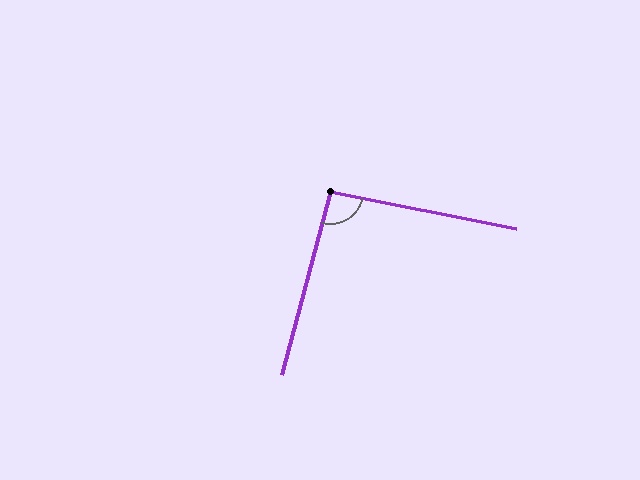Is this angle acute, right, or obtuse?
It is approximately a right angle.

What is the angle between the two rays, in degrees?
Approximately 94 degrees.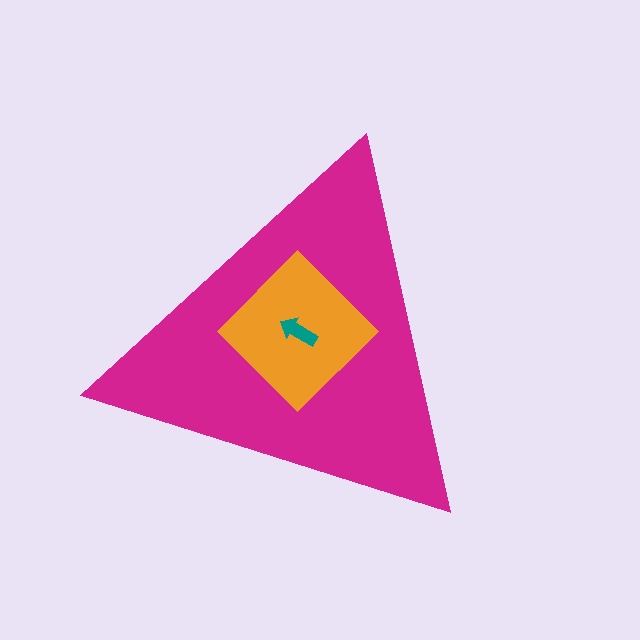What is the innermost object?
The teal arrow.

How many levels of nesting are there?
3.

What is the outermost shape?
The magenta triangle.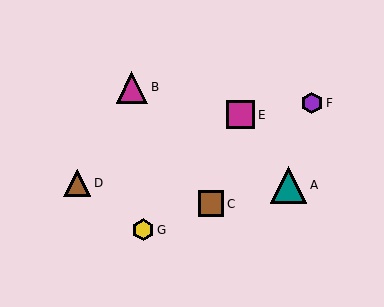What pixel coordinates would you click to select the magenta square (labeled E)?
Click at (241, 115) to select the magenta square E.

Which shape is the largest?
The teal triangle (labeled A) is the largest.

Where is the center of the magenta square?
The center of the magenta square is at (241, 115).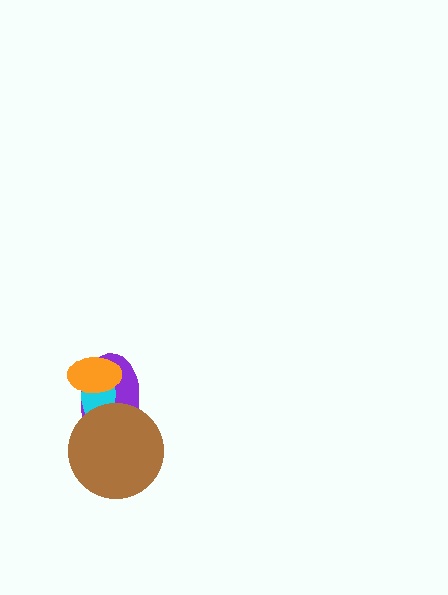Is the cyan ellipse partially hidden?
Yes, it is partially covered by another shape.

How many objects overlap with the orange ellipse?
2 objects overlap with the orange ellipse.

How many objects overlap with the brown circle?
2 objects overlap with the brown circle.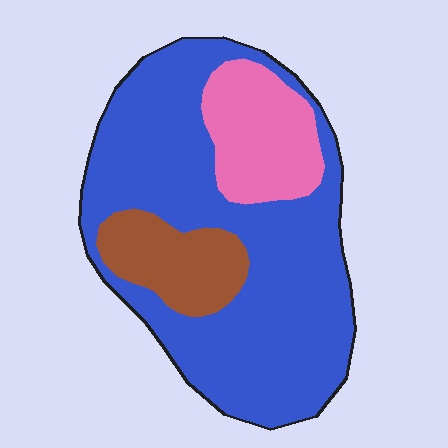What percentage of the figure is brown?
Brown takes up less than a sixth of the figure.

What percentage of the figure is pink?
Pink covers 17% of the figure.